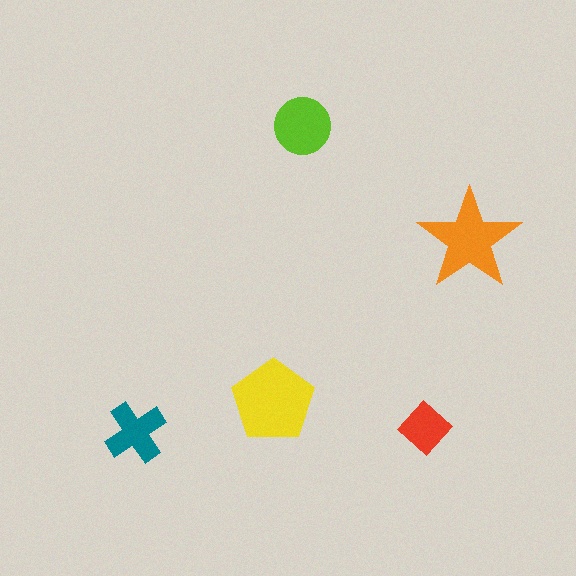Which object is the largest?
The yellow pentagon.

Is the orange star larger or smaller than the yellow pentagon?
Smaller.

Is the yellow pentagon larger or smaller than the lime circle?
Larger.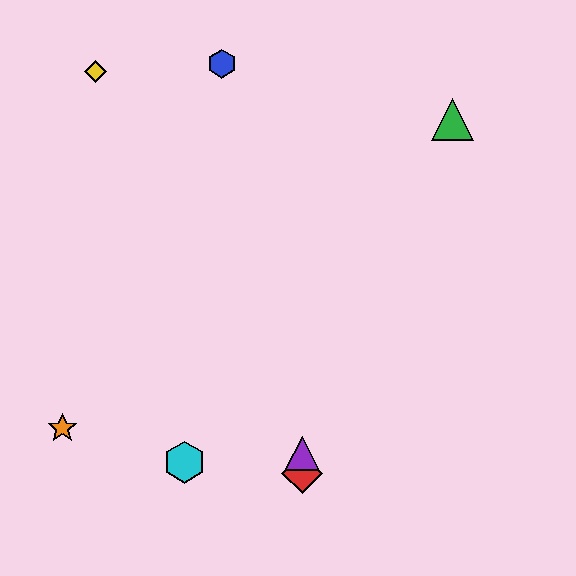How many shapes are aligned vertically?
2 shapes (the red diamond, the purple triangle) are aligned vertically.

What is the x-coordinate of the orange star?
The orange star is at x≈62.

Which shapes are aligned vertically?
The red diamond, the purple triangle are aligned vertically.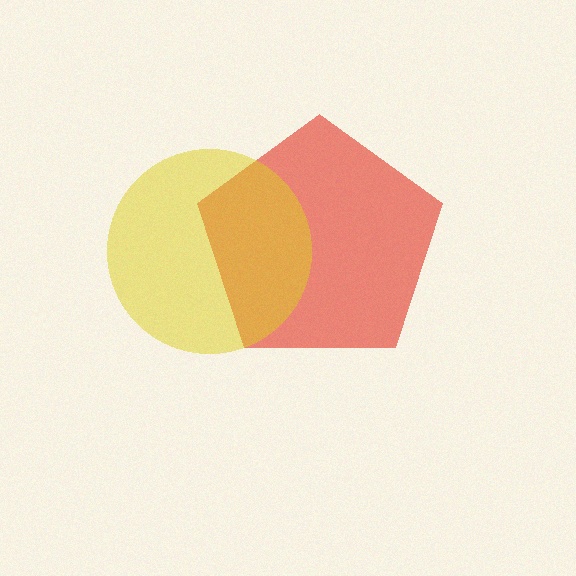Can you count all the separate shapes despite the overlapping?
Yes, there are 2 separate shapes.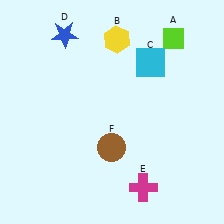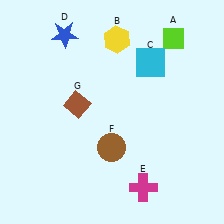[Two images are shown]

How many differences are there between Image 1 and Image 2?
There is 1 difference between the two images.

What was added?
A brown diamond (G) was added in Image 2.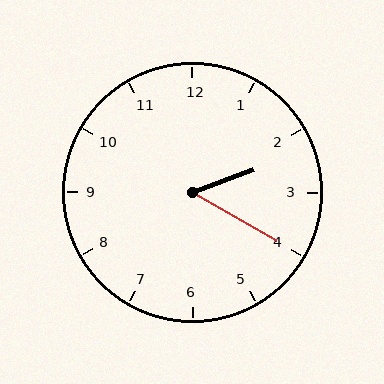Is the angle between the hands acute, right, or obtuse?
It is acute.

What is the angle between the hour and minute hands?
Approximately 50 degrees.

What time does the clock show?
2:20.